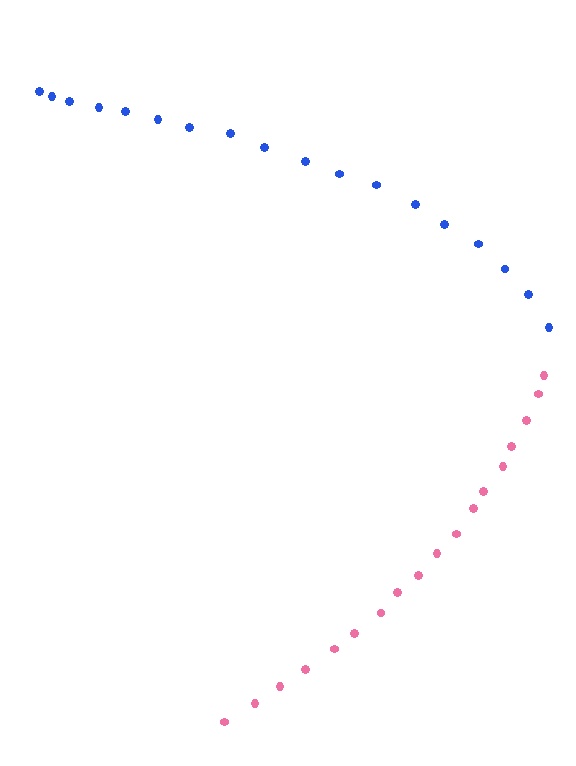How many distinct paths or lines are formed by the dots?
There are 2 distinct paths.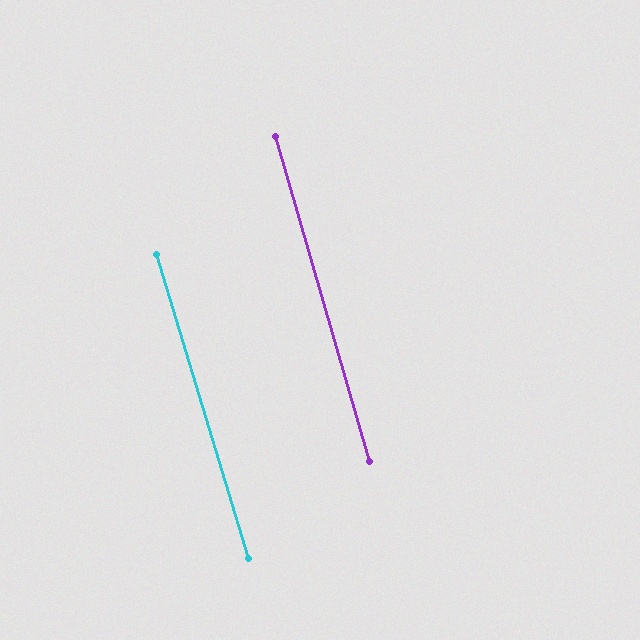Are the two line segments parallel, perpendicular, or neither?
Parallel — their directions differ by only 0.9°.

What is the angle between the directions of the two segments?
Approximately 1 degree.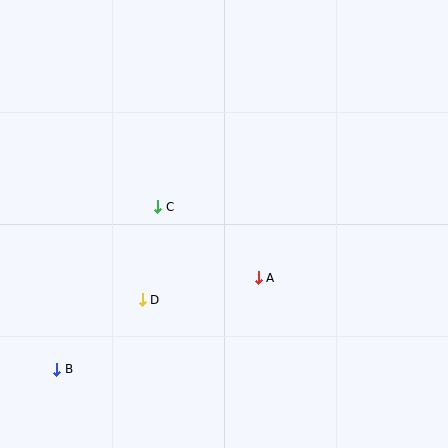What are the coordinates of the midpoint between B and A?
The midpoint between B and A is at (157, 323).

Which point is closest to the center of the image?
Point A at (258, 278) is closest to the center.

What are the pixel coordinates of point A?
Point A is at (258, 278).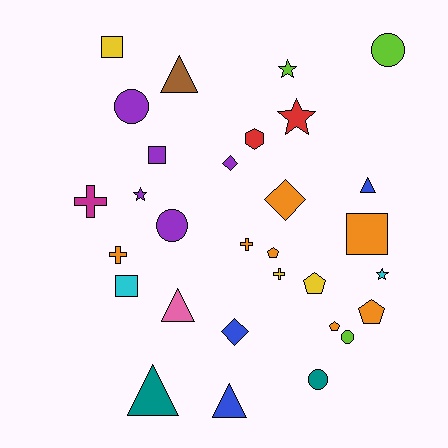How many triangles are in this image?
There are 5 triangles.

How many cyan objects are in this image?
There are 2 cyan objects.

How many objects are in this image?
There are 30 objects.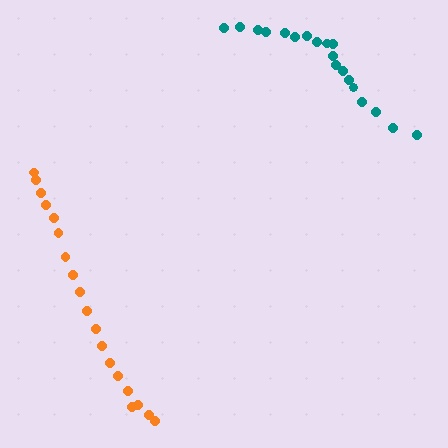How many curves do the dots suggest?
There are 2 distinct paths.